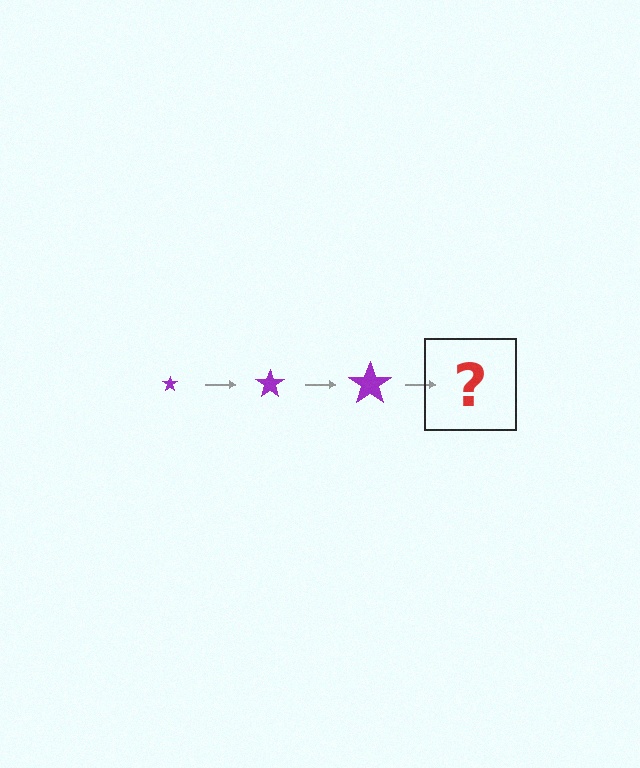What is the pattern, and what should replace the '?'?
The pattern is that the star gets progressively larger each step. The '?' should be a purple star, larger than the previous one.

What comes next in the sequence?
The next element should be a purple star, larger than the previous one.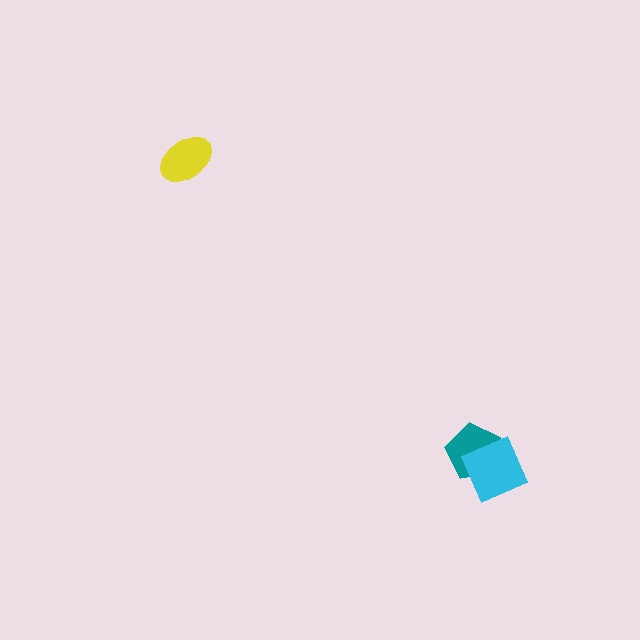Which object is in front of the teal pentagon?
The cyan square is in front of the teal pentagon.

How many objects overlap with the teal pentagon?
1 object overlaps with the teal pentagon.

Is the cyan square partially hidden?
No, no other shape covers it.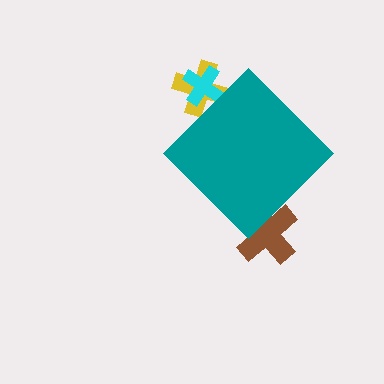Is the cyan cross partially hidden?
Yes, the cyan cross is partially hidden behind the teal diamond.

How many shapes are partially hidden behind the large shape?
3 shapes are partially hidden.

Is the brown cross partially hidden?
Yes, the brown cross is partially hidden behind the teal diamond.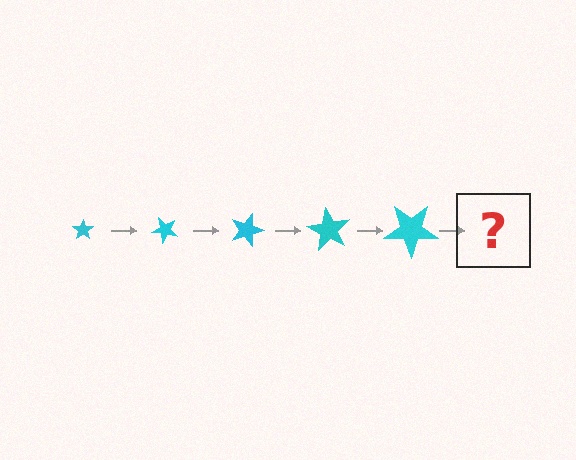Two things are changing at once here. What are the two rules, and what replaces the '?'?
The two rules are that the star grows larger each step and it rotates 45 degrees each step. The '?' should be a star, larger than the previous one and rotated 225 degrees from the start.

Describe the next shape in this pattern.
It should be a star, larger than the previous one and rotated 225 degrees from the start.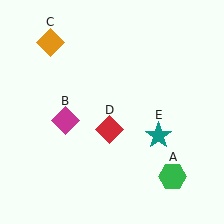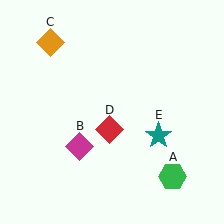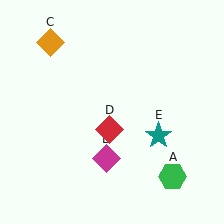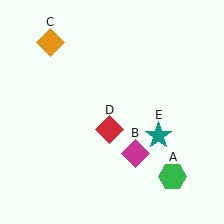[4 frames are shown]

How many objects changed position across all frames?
1 object changed position: magenta diamond (object B).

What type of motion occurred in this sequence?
The magenta diamond (object B) rotated counterclockwise around the center of the scene.